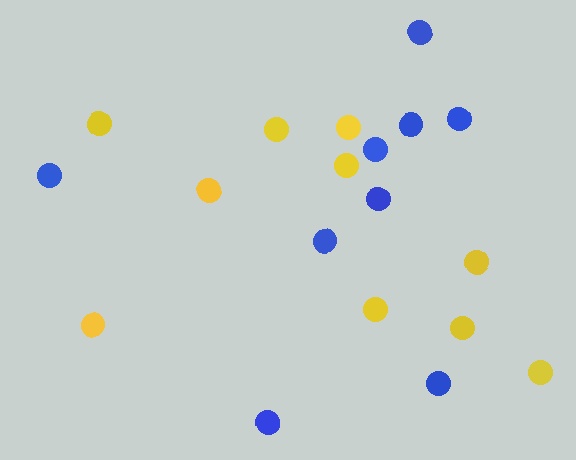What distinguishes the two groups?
There are 2 groups: one group of yellow circles (10) and one group of blue circles (9).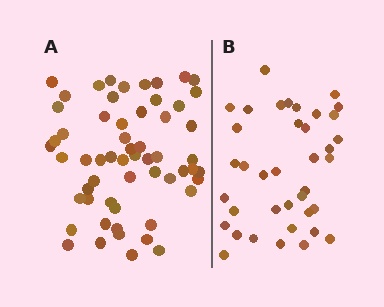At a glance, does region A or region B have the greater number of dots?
Region A (the left region) has more dots.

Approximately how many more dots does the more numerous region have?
Region A has approximately 20 more dots than region B.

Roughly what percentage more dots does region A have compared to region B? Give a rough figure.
About 55% more.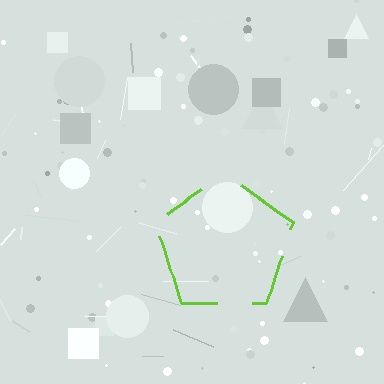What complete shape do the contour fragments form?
The contour fragments form a pentagon.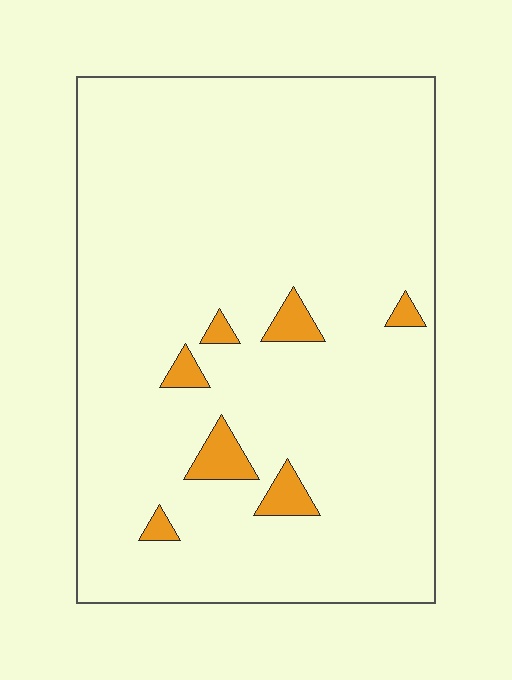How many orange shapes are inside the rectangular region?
7.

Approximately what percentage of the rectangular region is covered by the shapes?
Approximately 5%.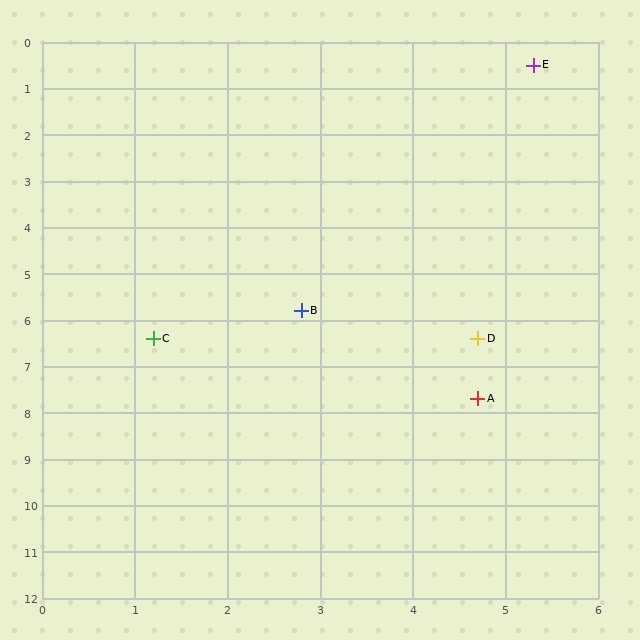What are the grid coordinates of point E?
Point E is at approximately (5.3, 0.5).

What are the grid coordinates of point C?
Point C is at approximately (1.2, 6.4).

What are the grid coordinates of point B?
Point B is at approximately (2.8, 5.8).